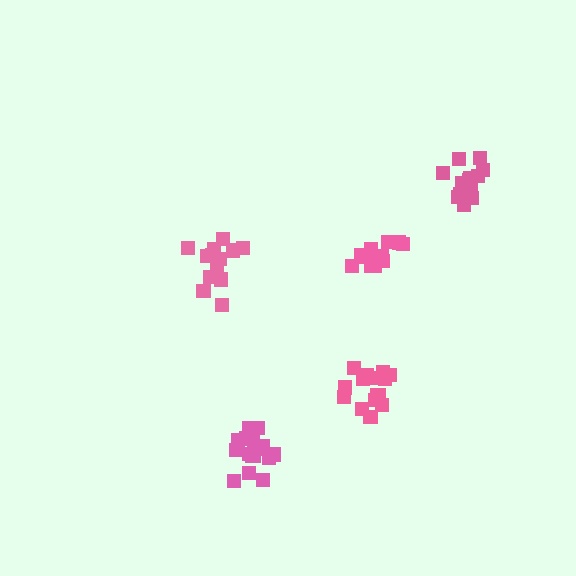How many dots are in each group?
Group 1: 13 dots, Group 2: 17 dots, Group 3: 15 dots, Group 4: 13 dots, Group 5: 14 dots (72 total).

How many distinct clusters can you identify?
There are 5 distinct clusters.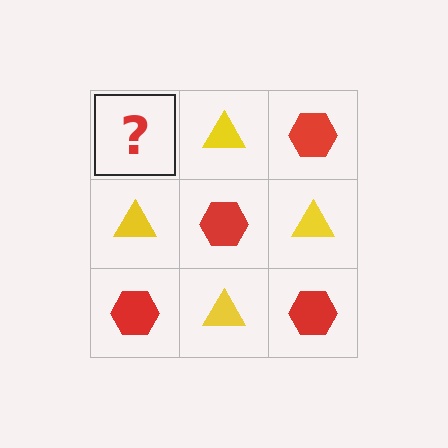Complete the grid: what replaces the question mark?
The question mark should be replaced with a red hexagon.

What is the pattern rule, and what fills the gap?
The rule is that it alternates red hexagon and yellow triangle in a checkerboard pattern. The gap should be filled with a red hexagon.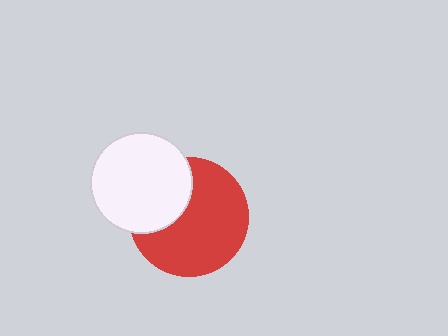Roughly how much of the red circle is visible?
Most of it is visible (roughly 69%).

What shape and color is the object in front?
The object in front is a white circle.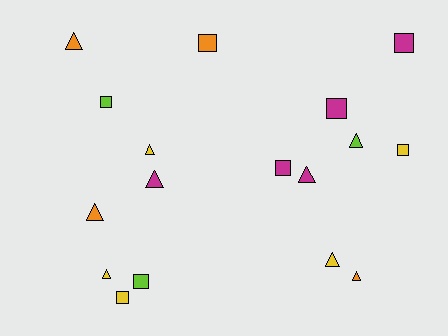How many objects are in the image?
There are 17 objects.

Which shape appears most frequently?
Triangle, with 9 objects.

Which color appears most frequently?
Magenta, with 5 objects.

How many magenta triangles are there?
There are 2 magenta triangles.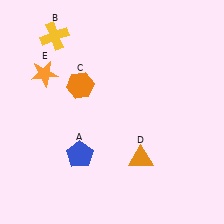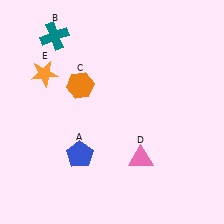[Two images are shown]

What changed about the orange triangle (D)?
In Image 1, D is orange. In Image 2, it changed to pink.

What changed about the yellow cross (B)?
In Image 1, B is yellow. In Image 2, it changed to teal.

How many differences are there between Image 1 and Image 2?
There are 2 differences between the two images.